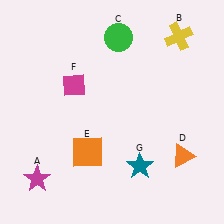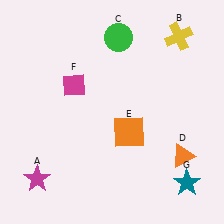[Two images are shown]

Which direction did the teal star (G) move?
The teal star (G) moved right.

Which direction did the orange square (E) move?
The orange square (E) moved right.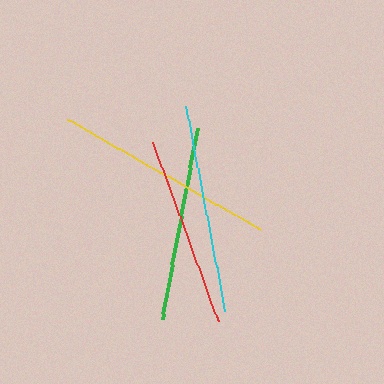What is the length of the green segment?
The green segment is approximately 194 pixels long.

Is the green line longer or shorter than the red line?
The green line is longer than the red line.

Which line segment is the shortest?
The red line is the shortest at approximately 191 pixels.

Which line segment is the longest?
The yellow line is the longest at approximately 222 pixels.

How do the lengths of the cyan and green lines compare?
The cyan and green lines are approximately the same length.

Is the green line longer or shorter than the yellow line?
The yellow line is longer than the green line.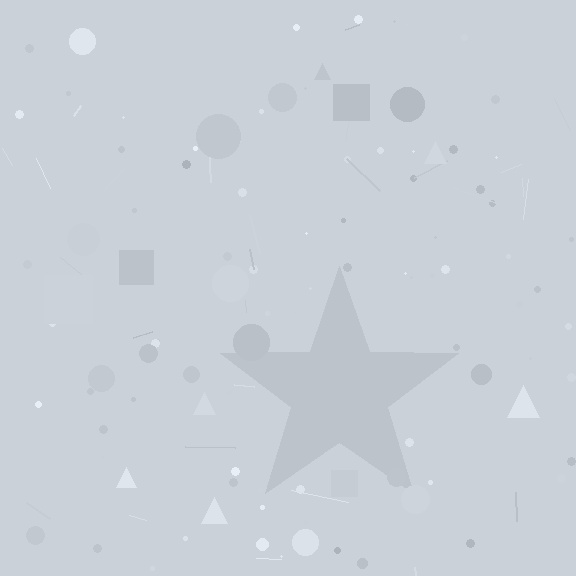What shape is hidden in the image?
A star is hidden in the image.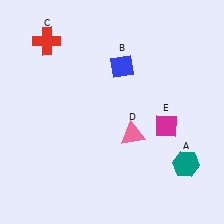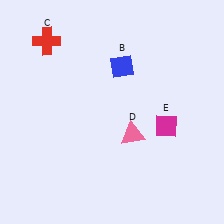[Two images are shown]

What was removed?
The teal hexagon (A) was removed in Image 2.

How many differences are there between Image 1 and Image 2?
There is 1 difference between the two images.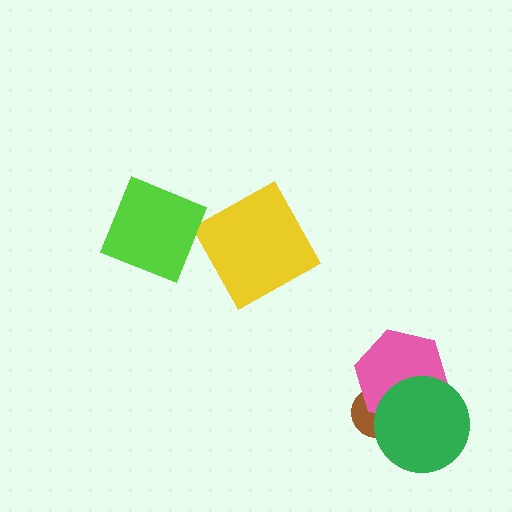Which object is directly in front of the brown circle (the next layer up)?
The pink hexagon is directly in front of the brown circle.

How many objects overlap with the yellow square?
0 objects overlap with the yellow square.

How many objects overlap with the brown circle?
2 objects overlap with the brown circle.